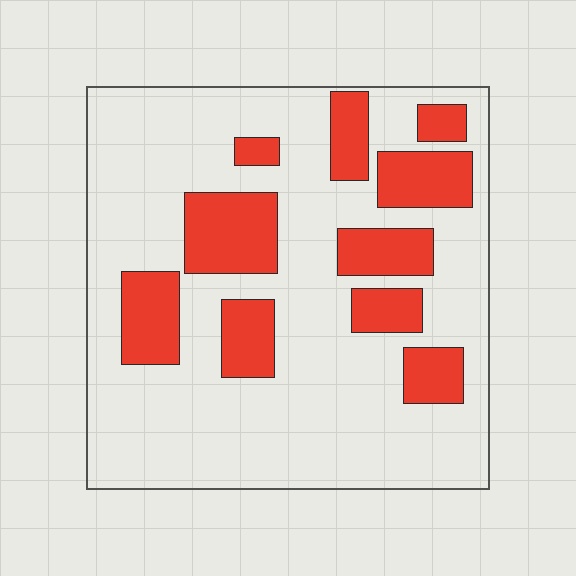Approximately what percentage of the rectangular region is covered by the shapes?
Approximately 25%.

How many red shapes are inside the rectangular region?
10.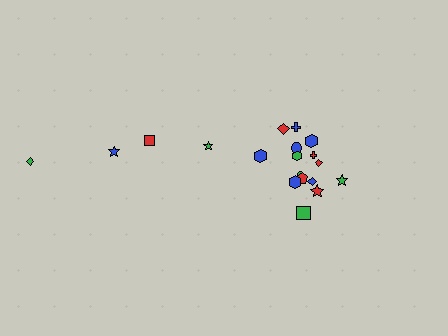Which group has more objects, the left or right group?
The right group.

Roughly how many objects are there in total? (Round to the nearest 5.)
Roughly 20 objects in total.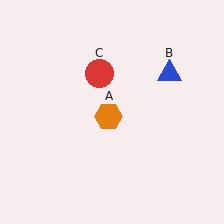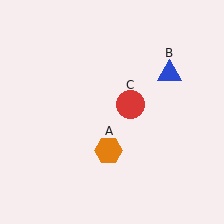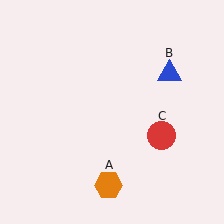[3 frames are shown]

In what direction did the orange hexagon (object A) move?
The orange hexagon (object A) moved down.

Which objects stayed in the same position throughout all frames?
Blue triangle (object B) remained stationary.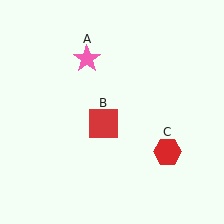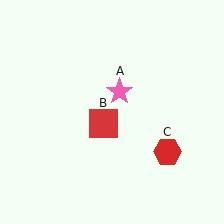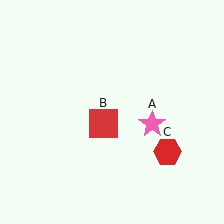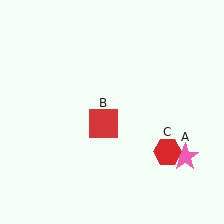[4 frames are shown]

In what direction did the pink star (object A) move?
The pink star (object A) moved down and to the right.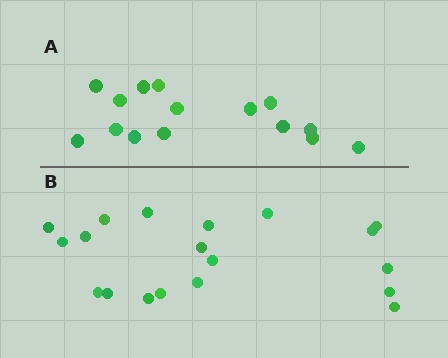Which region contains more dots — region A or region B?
Region B (the bottom region) has more dots.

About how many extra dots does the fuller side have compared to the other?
Region B has about 4 more dots than region A.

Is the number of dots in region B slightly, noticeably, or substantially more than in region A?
Region B has noticeably more, but not dramatically so. The ratio is roughly 1.3 to 1.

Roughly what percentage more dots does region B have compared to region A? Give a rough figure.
About 25% more.